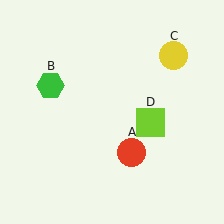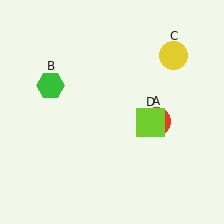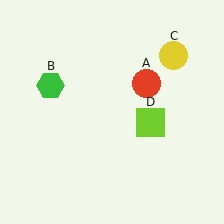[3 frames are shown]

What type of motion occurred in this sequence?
The red circle (object A) rotated counterclockwise around the center of the scene.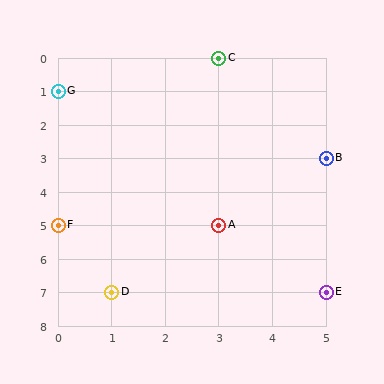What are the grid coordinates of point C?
Point C is at grid coordinates (3, 0).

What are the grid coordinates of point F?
Point F is at grid coordinates (0, 5).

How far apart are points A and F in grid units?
Points A and F are 3 columns apart.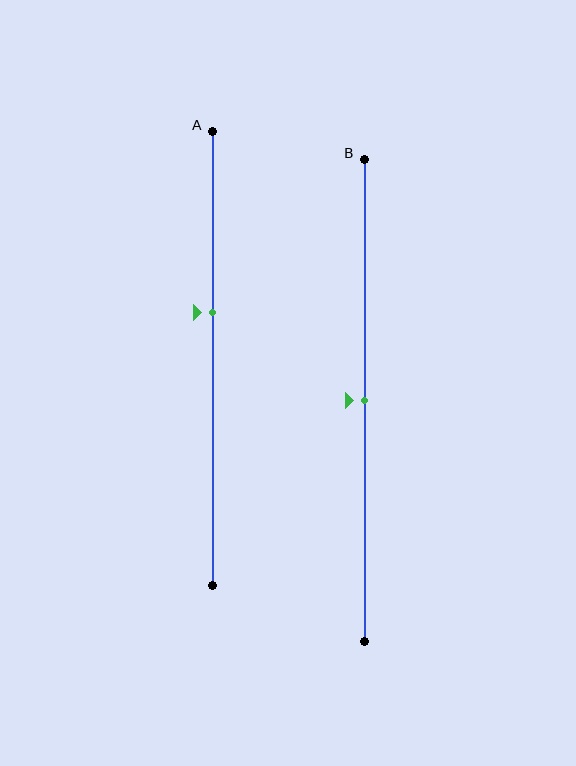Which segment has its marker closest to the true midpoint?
Segment B has its marker closest to the true midpoint.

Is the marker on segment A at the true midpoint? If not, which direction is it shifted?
No, the marker on segment A is shifted upward by about 10% of the segment length.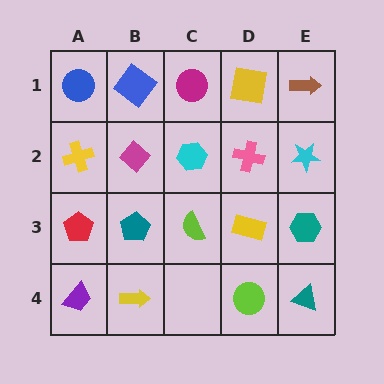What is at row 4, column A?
A purple trapezoid.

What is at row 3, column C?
A lime semicircle.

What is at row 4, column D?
A lime circle.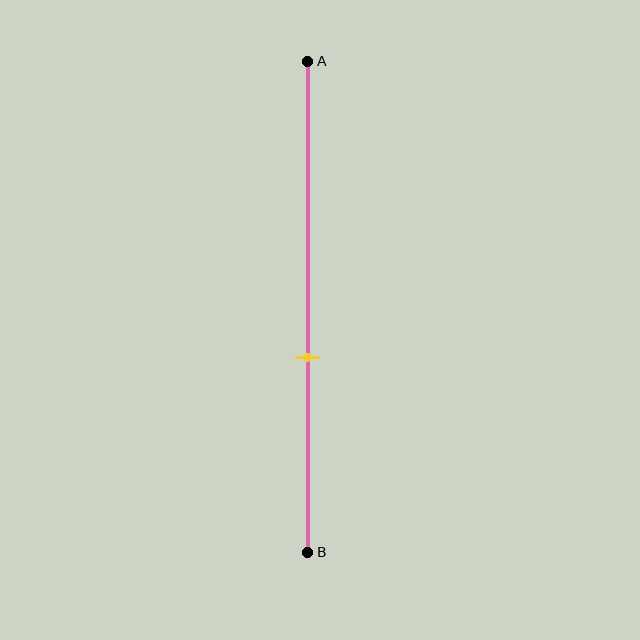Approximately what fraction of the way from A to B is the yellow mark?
The yellow mark is approximately 60% of the way from A to B.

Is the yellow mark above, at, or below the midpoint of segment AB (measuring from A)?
The yellow mark is below the midpoint of segment AB.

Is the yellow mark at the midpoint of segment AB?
No, the mark is at about 60% from A, not at the 50% midpoint.